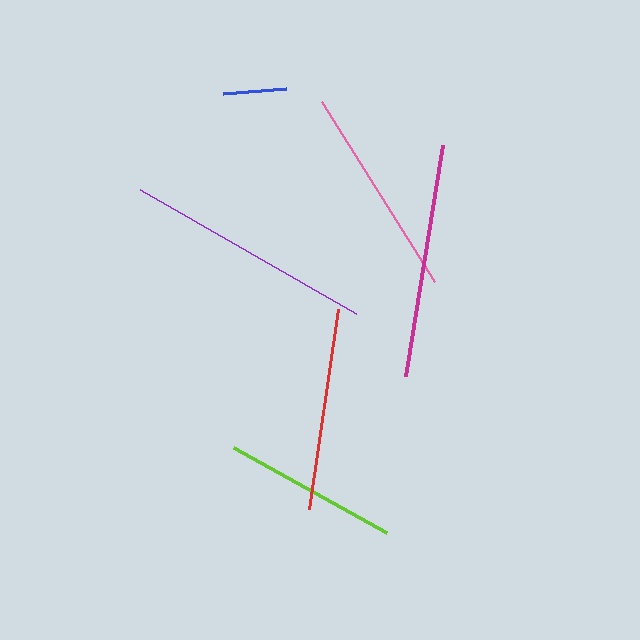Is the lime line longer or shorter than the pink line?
The pink line is longer than the lime line.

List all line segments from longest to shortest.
From longest to shortest: purple, magenta, pink, red, lime, blue.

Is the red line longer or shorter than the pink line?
The pink line is longer than the red line.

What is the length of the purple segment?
The purple segment is approximately 249 pixels long.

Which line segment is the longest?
The purple line is the longest at approximately 249 pixels.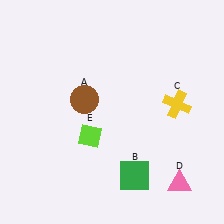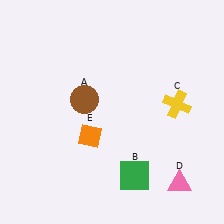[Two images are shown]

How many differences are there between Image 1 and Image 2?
There is 1 difference between the two images.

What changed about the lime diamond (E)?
In Image 1, E is lime. In Image 2, it changed to orange.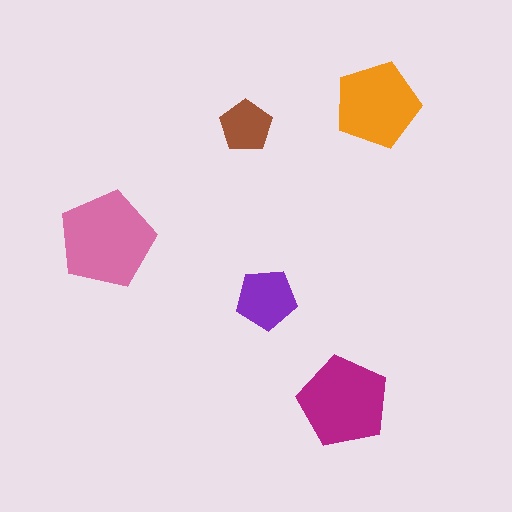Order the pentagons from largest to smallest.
the pink one, the magenta one, the orange one, the purple one, the brown one.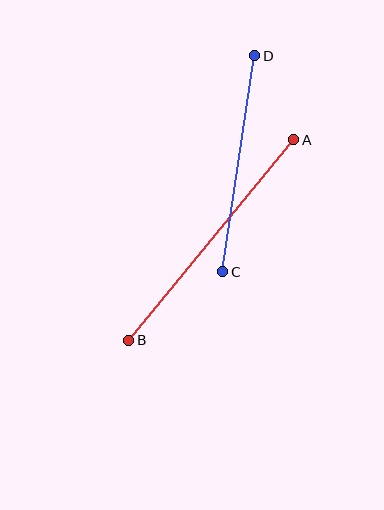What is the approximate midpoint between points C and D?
The midpoint is at approximately (239, 164) pixels.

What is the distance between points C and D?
The distance is approximately 218 pixels.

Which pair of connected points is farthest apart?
Points A and B are farthest apart.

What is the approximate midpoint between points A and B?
The midpoint is at approximately (211, 240) pixels.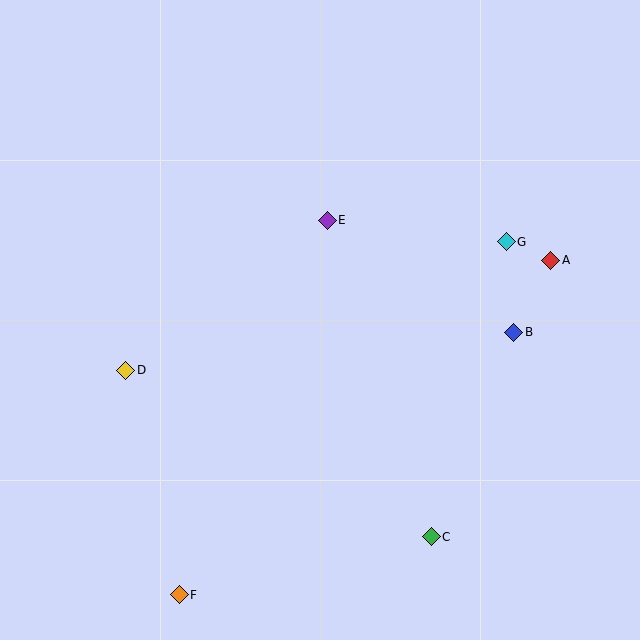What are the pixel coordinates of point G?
Point G is at (506, 242).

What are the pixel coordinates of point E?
Point E is at (327, 220).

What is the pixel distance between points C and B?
The distance between C and B is 221 pixels.